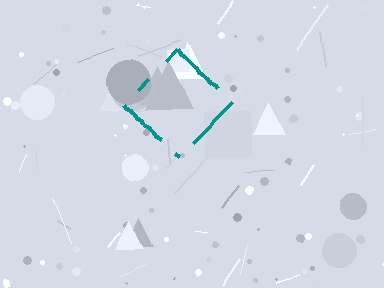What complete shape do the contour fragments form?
The contour fragments form a diamond.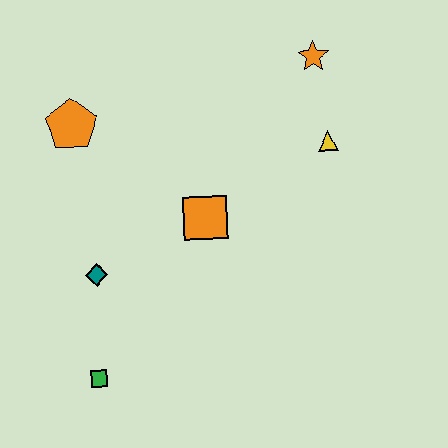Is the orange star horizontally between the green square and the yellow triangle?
Yes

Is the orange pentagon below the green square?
No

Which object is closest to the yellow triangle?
The orange star is closest to the yellow triangle.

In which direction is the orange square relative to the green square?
The orange square is above the green square.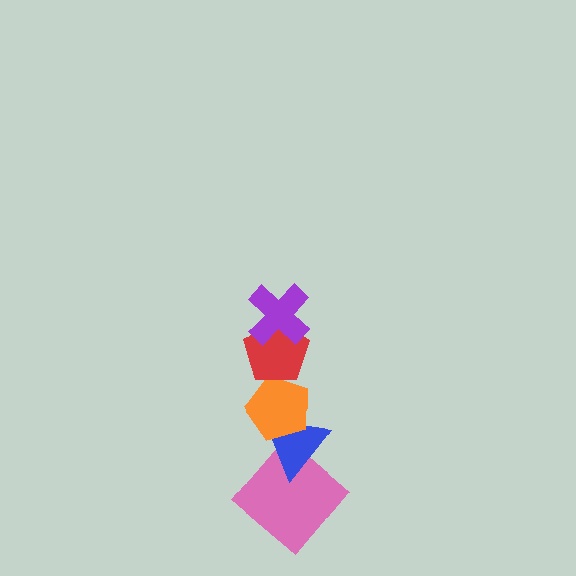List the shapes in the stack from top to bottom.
From top to bottom: the purple cross, the red pentagon, the orange pentagon, the blue triangle, the pink diamond.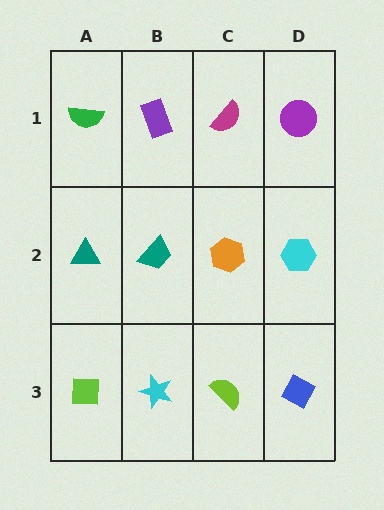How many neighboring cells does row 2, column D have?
3.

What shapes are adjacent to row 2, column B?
A purple rectangle (row 1, column B), a cyan star (row 3, column B), a teal triangle (row 2, column A), an orange hexagon (row 2, column C).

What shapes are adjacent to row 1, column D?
A cyan hexagon (row 2, column D), a magenta semicircle (row 1, column C).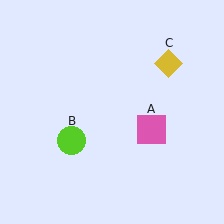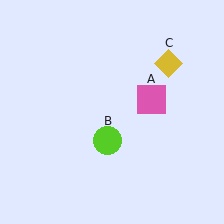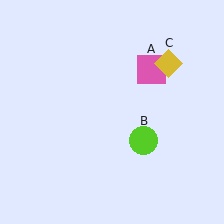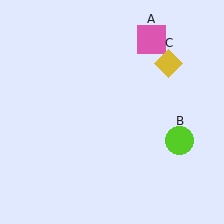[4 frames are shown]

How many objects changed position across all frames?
2 objects changed position: pink square (object A), lime circle (object B).